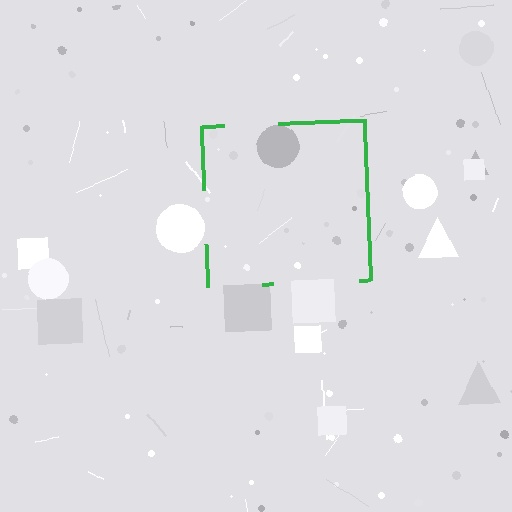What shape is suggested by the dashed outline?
The dashed outline suggests a square.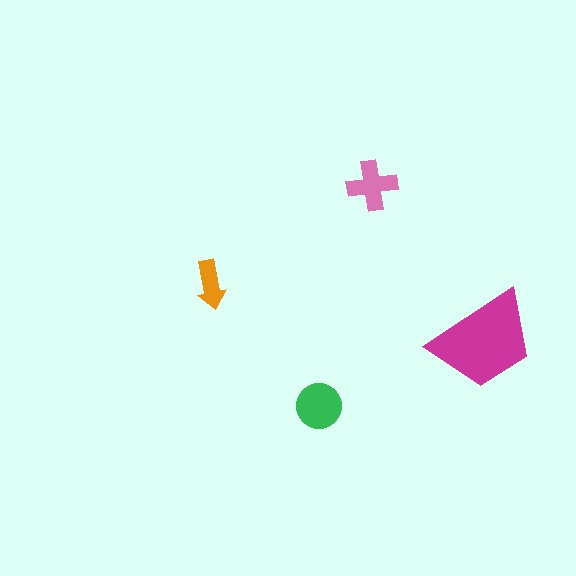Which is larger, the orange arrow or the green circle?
The green circle.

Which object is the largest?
The magenta trapezoid.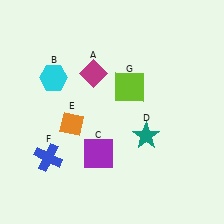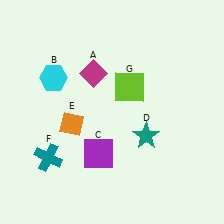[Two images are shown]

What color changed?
The cross (F) changed from blue in Image 1 to teal in Image 2.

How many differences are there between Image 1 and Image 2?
There is 1 difference between the two images.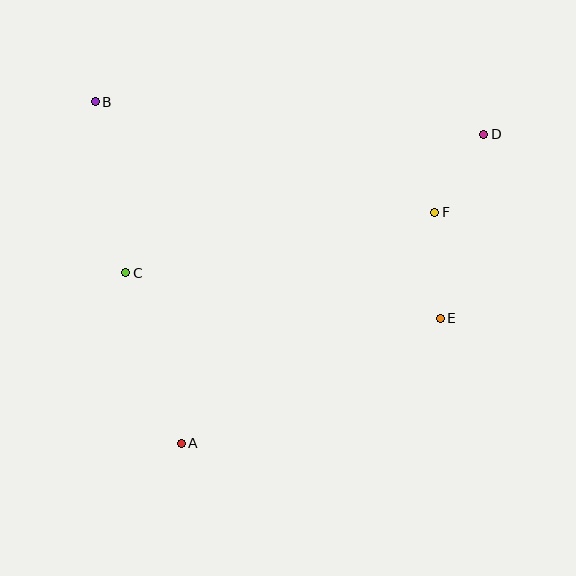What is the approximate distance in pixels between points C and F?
The distance between C and F is approximately 315 pixels.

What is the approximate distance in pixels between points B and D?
The distance between B and D is approximately 390 pixels.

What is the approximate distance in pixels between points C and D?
The distance between C and D is approximately 384 pixels.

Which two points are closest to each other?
Points D and F are closest to each other.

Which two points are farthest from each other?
Points A and D are farthest from each other.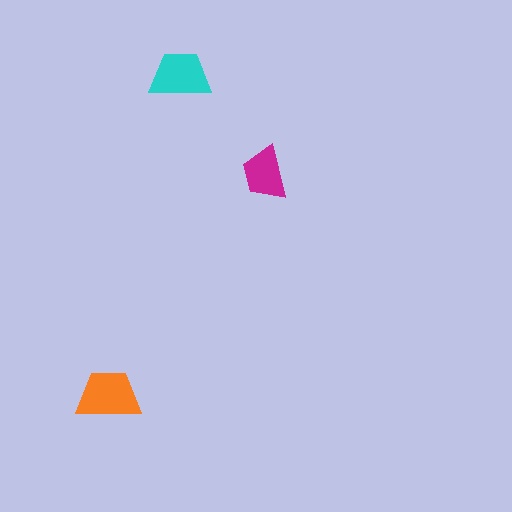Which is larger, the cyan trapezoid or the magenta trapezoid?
The cyan one.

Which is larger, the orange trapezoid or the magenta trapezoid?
The orange one.